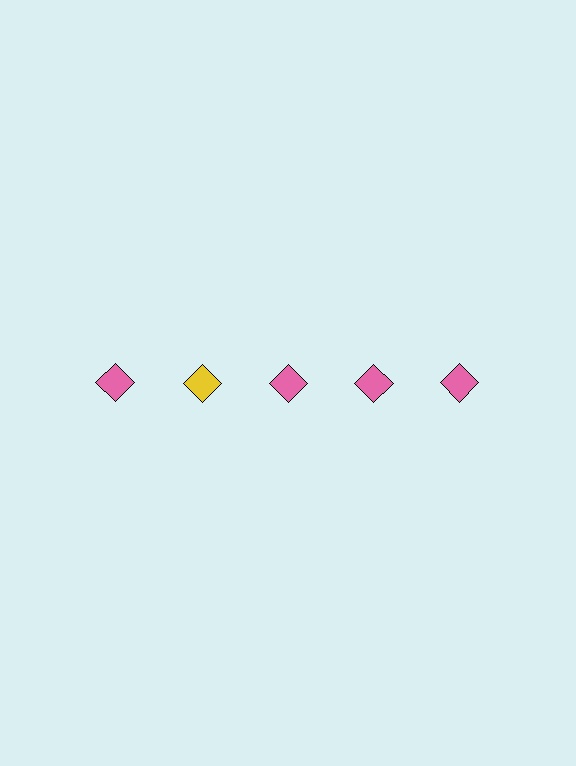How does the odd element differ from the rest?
It has a different color: yellow instead of pink.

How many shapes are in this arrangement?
There are 5 shapes arranged in a grid pattern.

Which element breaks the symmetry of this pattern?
The yellow diamond in the top row, second from left column breaks the symmetry. All other shapes are pink diamonds.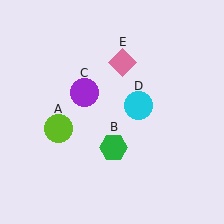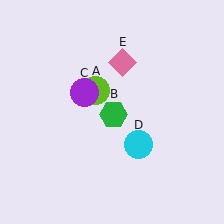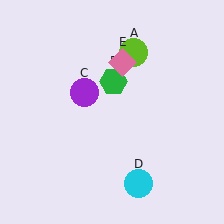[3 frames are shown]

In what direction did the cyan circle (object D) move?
The cyan circle (object D) moved down.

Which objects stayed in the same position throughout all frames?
Purple circle (object C) and pink diamond (object E) remained stationary.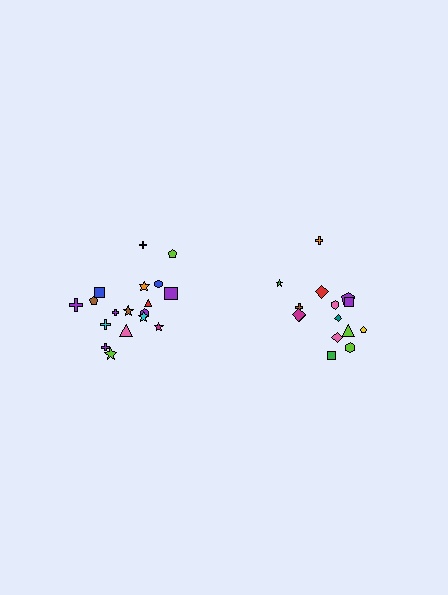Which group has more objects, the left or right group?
The left group.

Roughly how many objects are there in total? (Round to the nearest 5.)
Roughly 35 objects in total.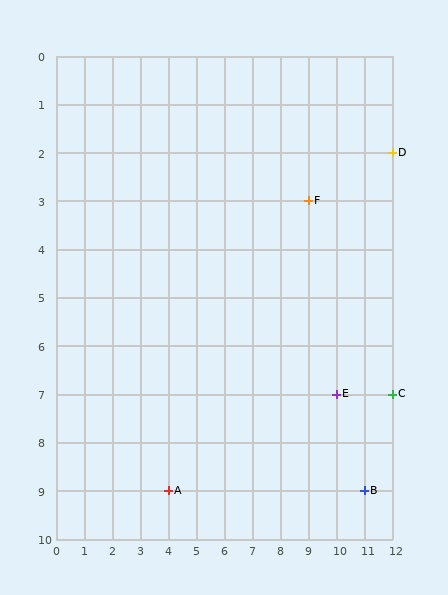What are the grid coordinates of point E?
Point E is at grid coordinates (10, 7).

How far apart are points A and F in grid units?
Points A and F are 5 columns and 6 rows apart (about 7.8 grid units diagonally).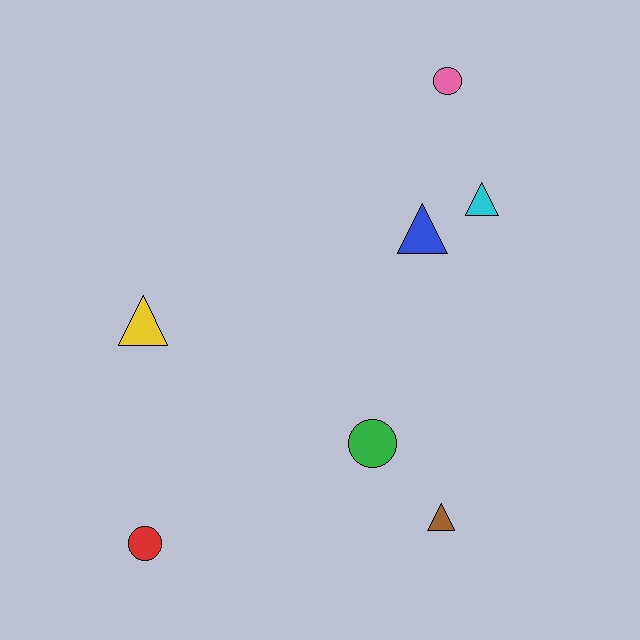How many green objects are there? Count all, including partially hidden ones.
There is 1 green object.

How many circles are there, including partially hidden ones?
There are 3 circles.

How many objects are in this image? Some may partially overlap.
There are 7 objects.